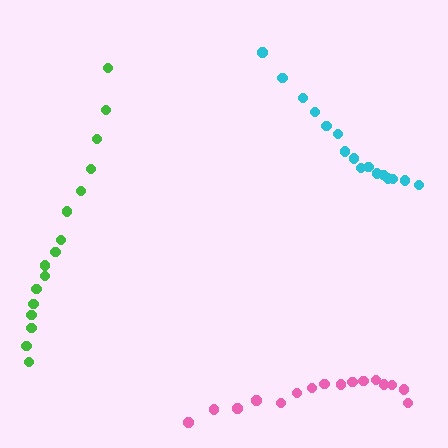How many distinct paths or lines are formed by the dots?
There are 3 distinct paths.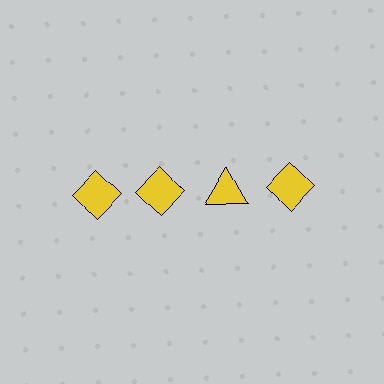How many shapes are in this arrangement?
There are 4 shapes arranged in a grid pattern.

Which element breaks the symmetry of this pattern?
The yellow triangle in the top row, center column breaks the symmetry. All other shapes are yellow diamonds.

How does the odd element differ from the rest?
It has a different shape: triangle instead of diamond.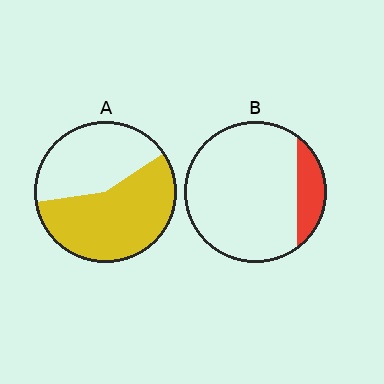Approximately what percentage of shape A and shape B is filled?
A is approximately 55% and B is approximately 15%.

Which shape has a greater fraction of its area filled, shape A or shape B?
Shape A.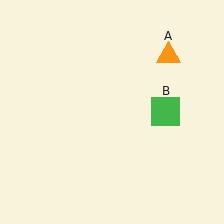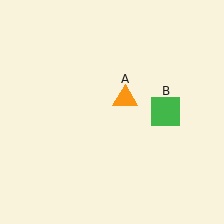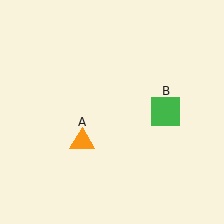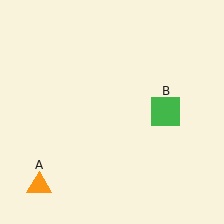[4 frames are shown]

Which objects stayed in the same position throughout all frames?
Green square (object B) remained stationary.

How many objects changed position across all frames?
1 object changed position: orange triangle (object A).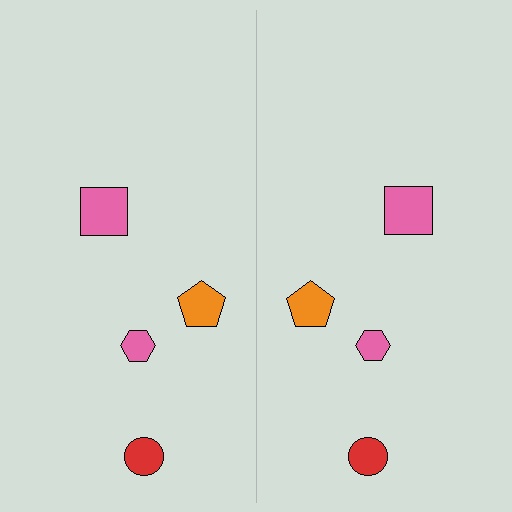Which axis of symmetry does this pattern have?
The pattern has a vertical axis of symmetry running through the center of the image.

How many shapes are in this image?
There are 8 shapes in this image.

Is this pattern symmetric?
Yes, this pattern has bilateral (reflection) symmetry.